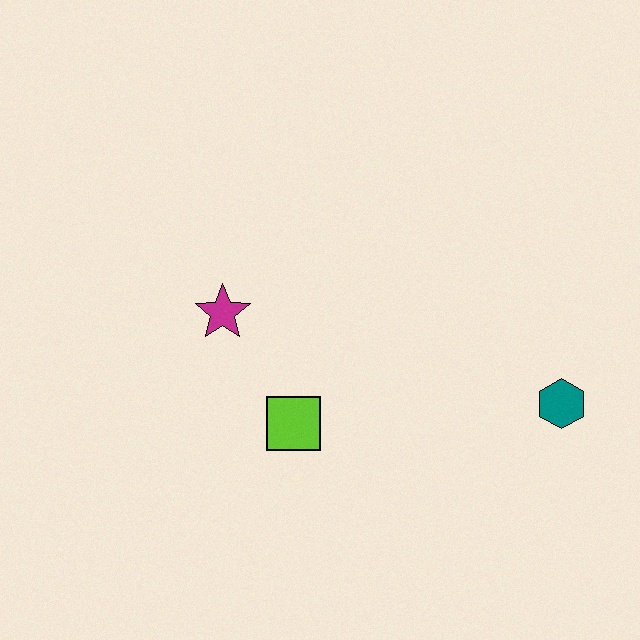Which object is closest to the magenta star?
The lime square is closest to the magenta star.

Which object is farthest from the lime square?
The teal hexagon is farthest from the lime square.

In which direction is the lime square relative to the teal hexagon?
The lime square is to the left of the teal hexagon.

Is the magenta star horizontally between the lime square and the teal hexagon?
No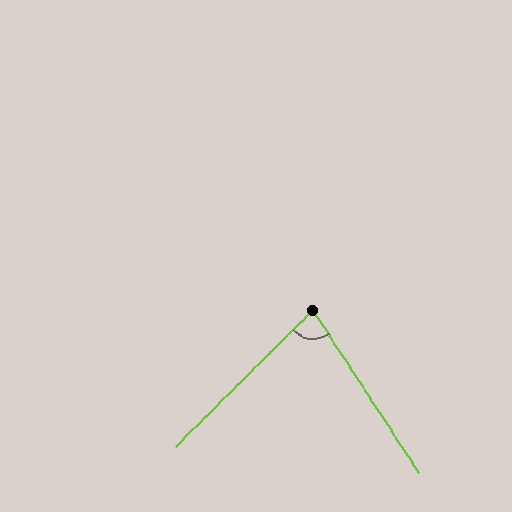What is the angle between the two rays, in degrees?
Approximately 78 degrees.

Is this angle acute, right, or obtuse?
It is acute.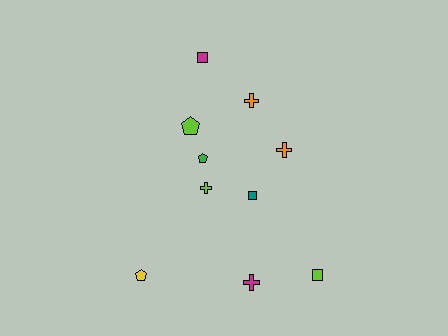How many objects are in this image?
There are 10 objects.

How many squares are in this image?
There are 3 squares.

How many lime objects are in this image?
There are 3 lime objects.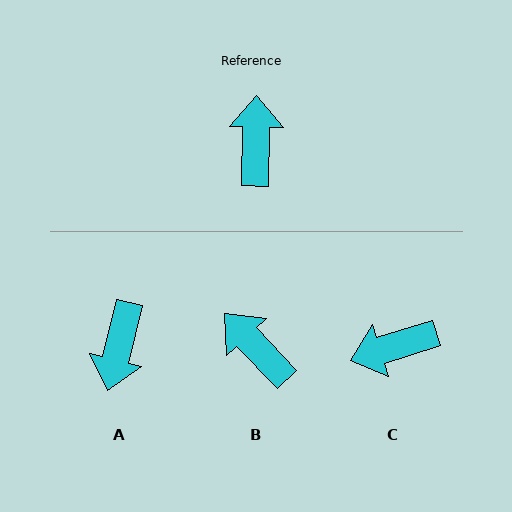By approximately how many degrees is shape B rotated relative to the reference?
Approximately 44 degrees counter-clockwise.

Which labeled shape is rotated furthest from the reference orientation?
A, about 167 degrees away.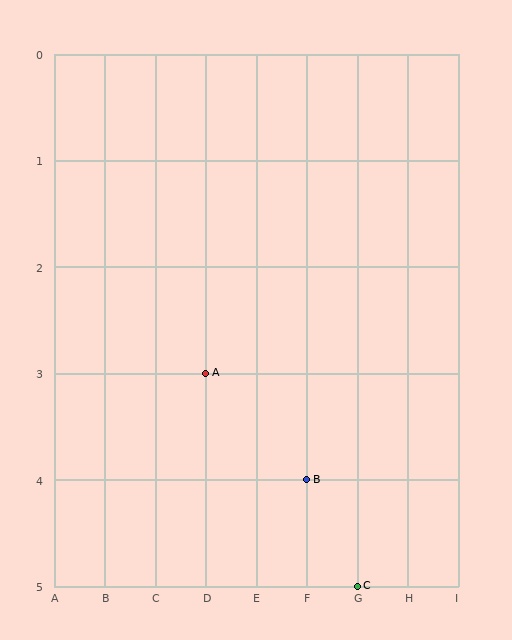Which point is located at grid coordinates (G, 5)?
Point C is at (G, 5).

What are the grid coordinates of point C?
Point C is at grid coordinates (G, 5).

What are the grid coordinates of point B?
Point B is at grid coordinates (F, 4).